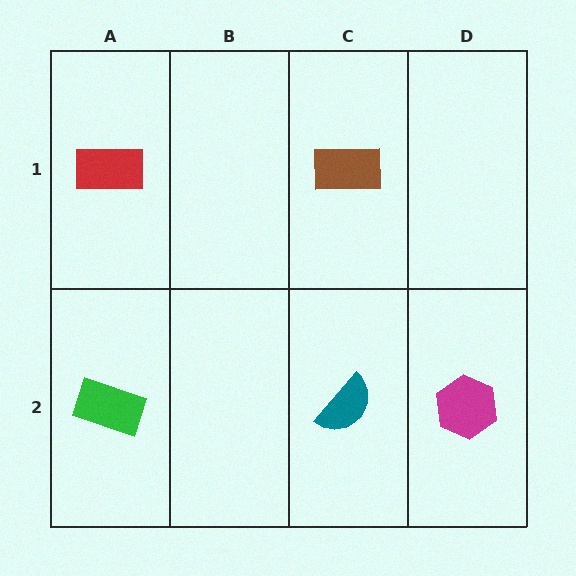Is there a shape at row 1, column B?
No, that cell is empty.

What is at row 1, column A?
A red rectangle.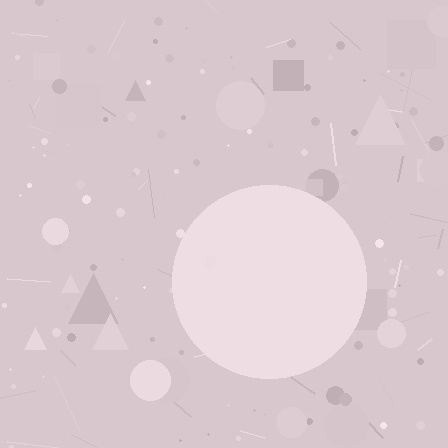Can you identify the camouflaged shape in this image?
The camouflaged shape is a circle.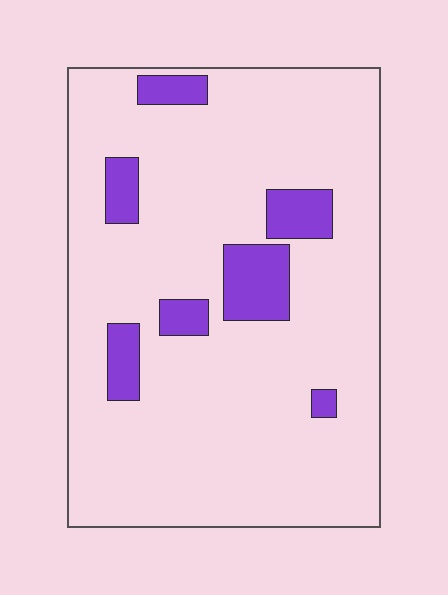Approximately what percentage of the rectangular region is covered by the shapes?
Approximately 15%.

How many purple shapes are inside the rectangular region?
7.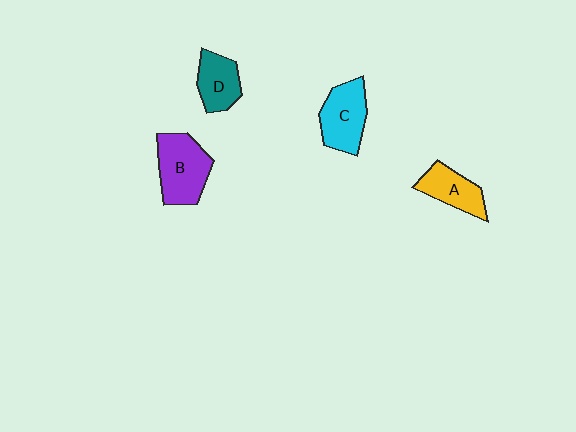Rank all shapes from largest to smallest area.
From largest to smallest: B (purple), C (cyan), A (yellow), D (teal).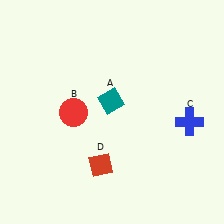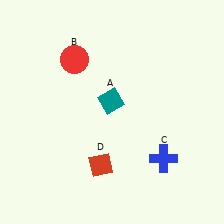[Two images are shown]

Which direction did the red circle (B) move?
The red circle (B) moved up.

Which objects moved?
The objects that moved are: the red circle (B), the blue cross (C).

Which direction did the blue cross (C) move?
The blue cross (C) moved down.